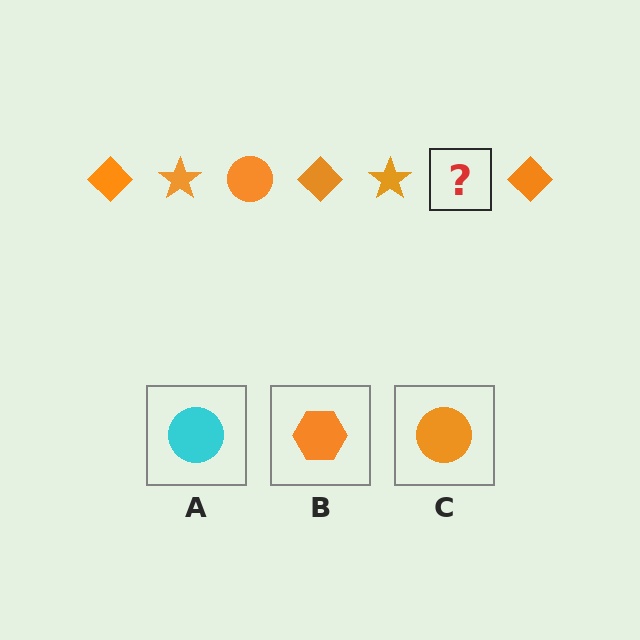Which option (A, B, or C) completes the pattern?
C.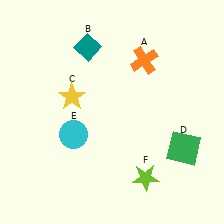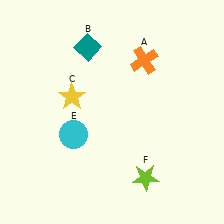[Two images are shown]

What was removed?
The green square (D) was removed in Image 2.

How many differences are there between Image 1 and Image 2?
There is 1 difference between the two images.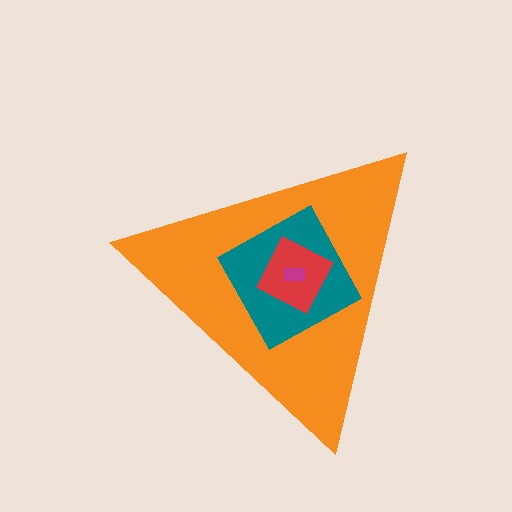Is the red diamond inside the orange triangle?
Yes.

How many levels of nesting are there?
4.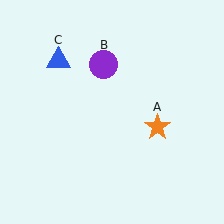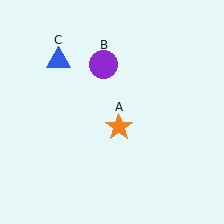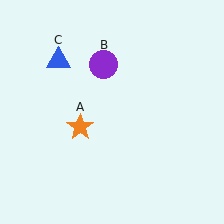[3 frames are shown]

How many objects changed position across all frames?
1 object changed position: orange star (object A).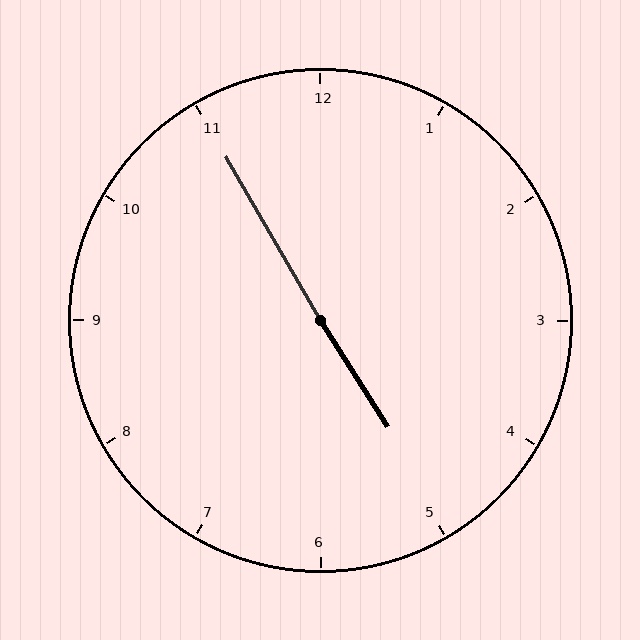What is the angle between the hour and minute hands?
Approximately 178 degrees.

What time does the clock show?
4:55.